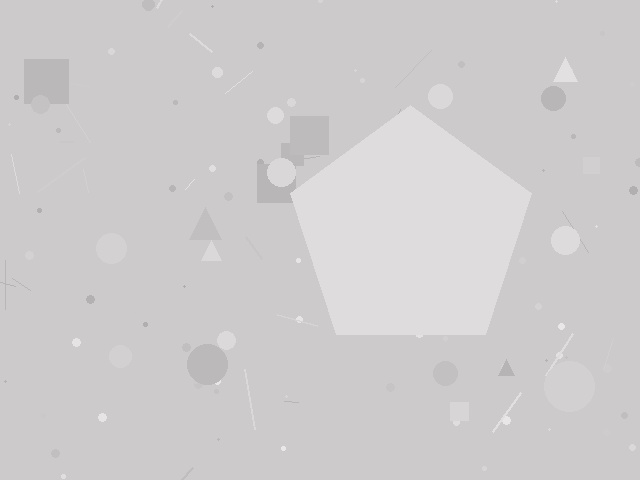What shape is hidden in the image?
A pentagon is hidden in the image.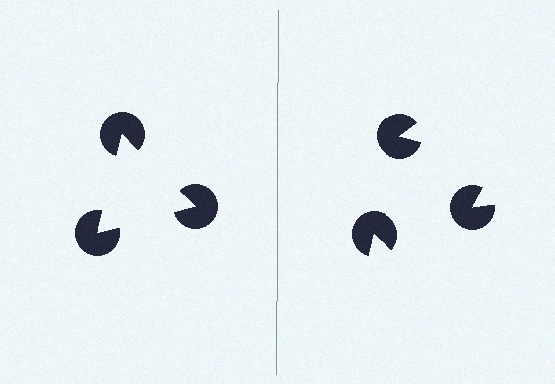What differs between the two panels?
The pac-man discs are positioned identically on both sides; only the wedge orientations differ. On the left they align to a triangle; on the right they are misaligned.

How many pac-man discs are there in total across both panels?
6 — 3 on each side.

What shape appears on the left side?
An illusory triangle.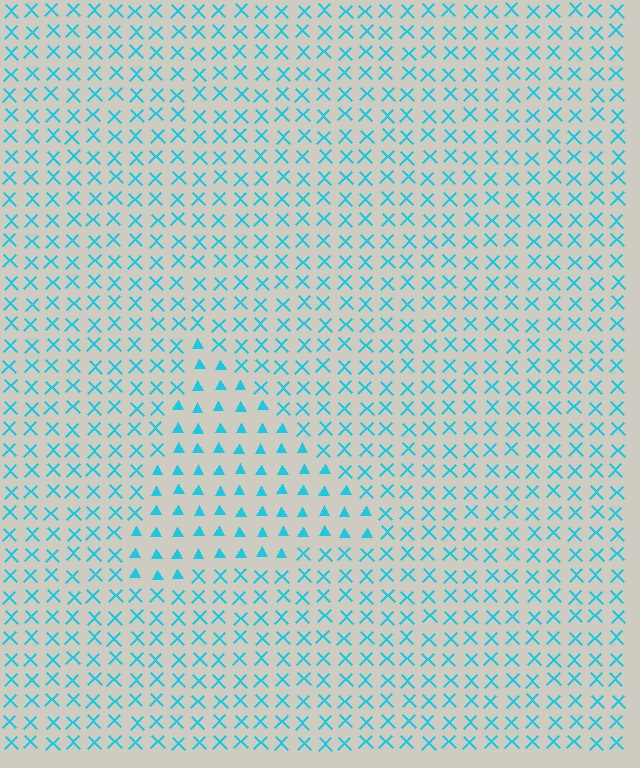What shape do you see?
I see a triangle.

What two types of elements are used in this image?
The image uses triangles inside the triangle region and X marks outside it.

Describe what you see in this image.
The image is filled with small cyan elements arranged in a uniform grid. A triangle-shaped region contains triangles, while the surrounding area contains X marks. The boundary is defined purely by the change in element shape.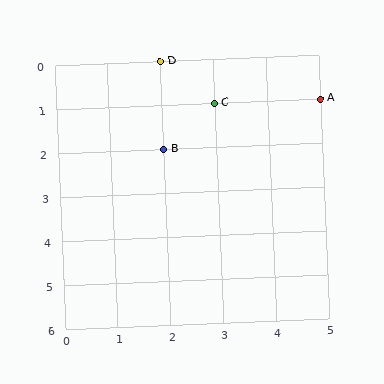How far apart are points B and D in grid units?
Points B and D are 2 rows apart.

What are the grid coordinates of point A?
Point A is at grid coordinates (5, 1).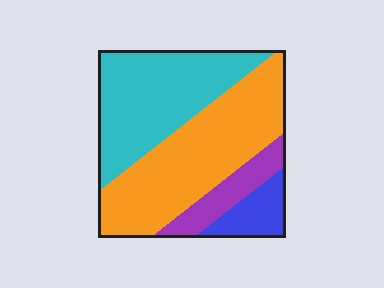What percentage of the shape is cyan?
Cyan takes up about three eighths (3/8) of the shape.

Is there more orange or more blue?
Orange.